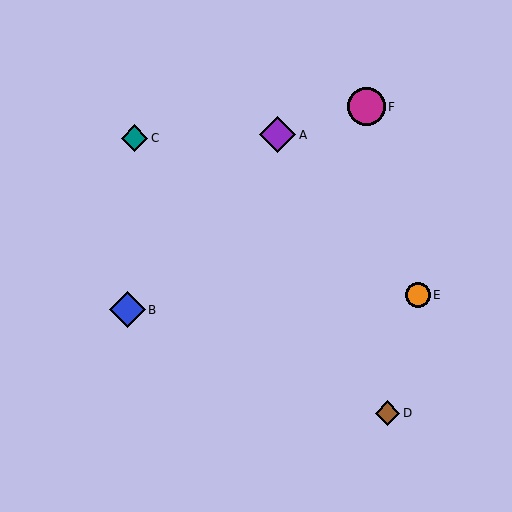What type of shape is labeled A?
Shape A is a purple diamond.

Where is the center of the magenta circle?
The center of the magenta circle is at (366, 107).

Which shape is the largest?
The magenta circle (labeled F) is the largest.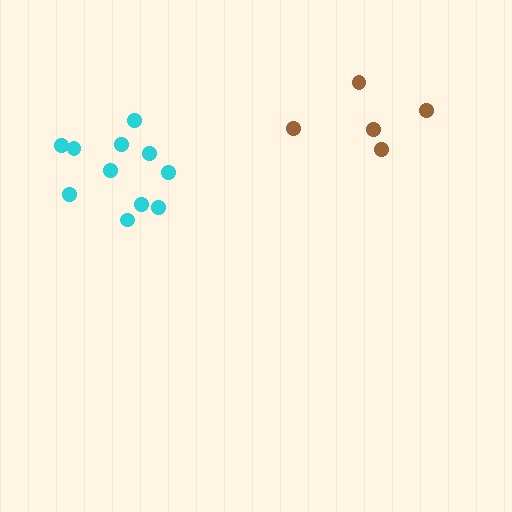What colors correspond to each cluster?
The clusters are colored: brown, cyan.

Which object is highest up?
The brown cluster is topmost.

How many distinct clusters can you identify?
There are 2 distinct clusters.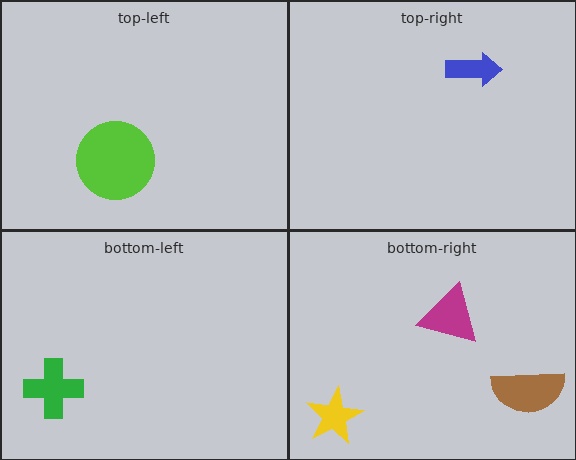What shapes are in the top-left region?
The lime circle.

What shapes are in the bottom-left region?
The green cross.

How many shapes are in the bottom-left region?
1.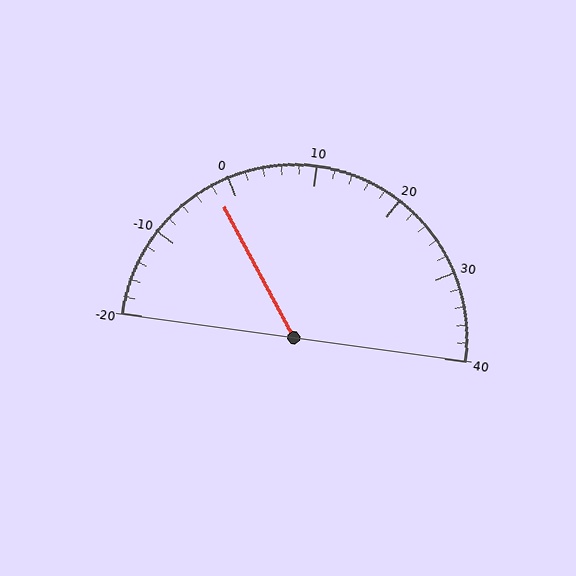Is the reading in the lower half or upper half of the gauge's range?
The reading is in the lower half of the range (-20 to 40).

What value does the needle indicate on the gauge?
The needle indicates approximately -2.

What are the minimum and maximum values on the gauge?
The gauge ranges from -20 to 40.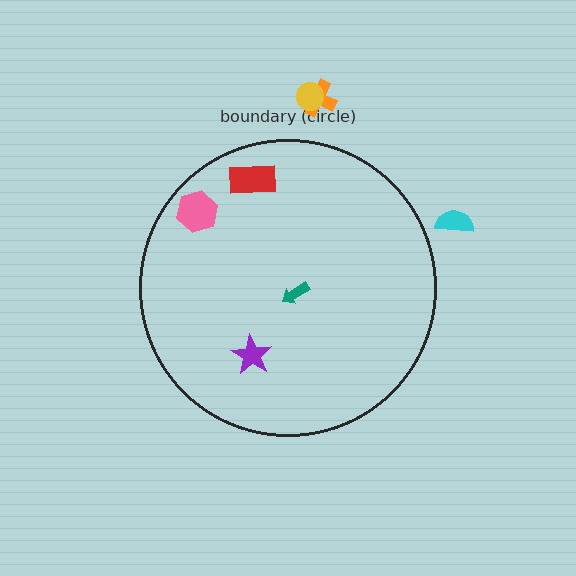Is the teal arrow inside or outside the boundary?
Inside.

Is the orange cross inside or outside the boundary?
Outside.